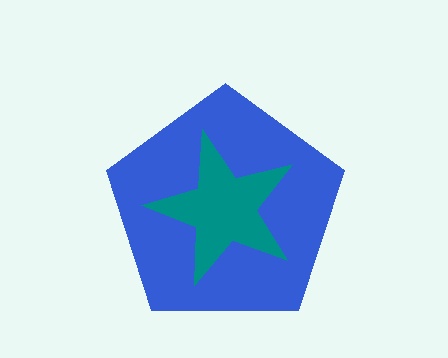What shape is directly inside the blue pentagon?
The teal star.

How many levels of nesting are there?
2.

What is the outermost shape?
The blue pentagon.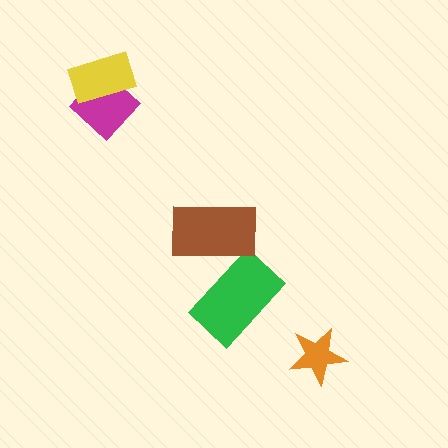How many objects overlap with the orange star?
0 objects overlap with the orange star.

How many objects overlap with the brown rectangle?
1 object overlaps with the brown rectangle.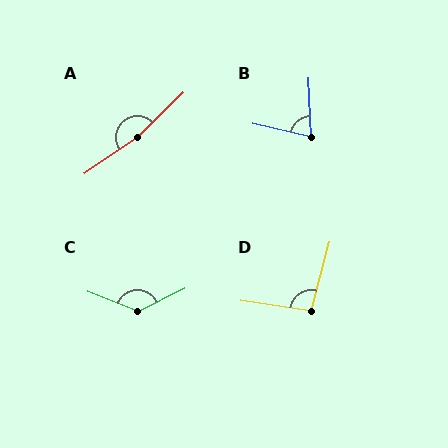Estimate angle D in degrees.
Approximately 97 degrees.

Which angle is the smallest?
B, at approximately 75 degrees.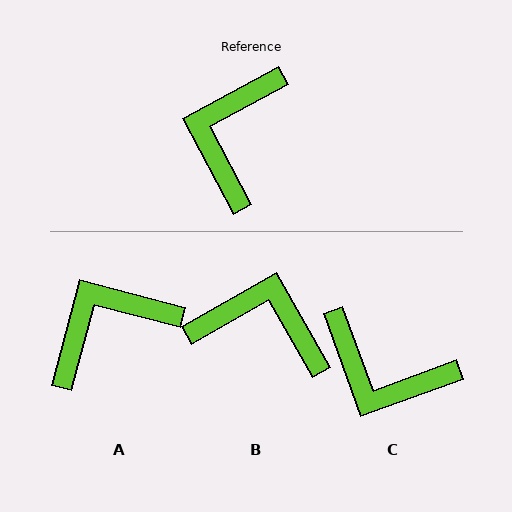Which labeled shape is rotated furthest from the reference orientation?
B, about 89 degrees away.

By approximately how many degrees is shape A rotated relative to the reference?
Approximately 43 degrees clockwise.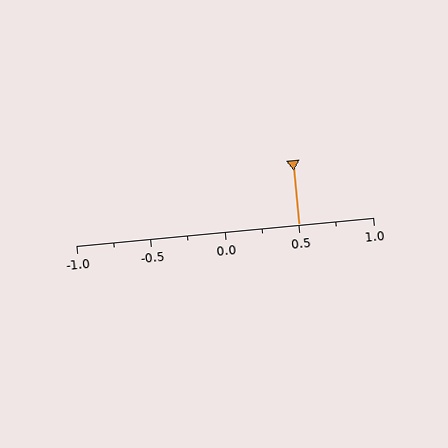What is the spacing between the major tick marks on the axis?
The major ticks are spaced 0.5 apart.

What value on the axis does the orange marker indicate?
The marker indicates approximately 0.5.